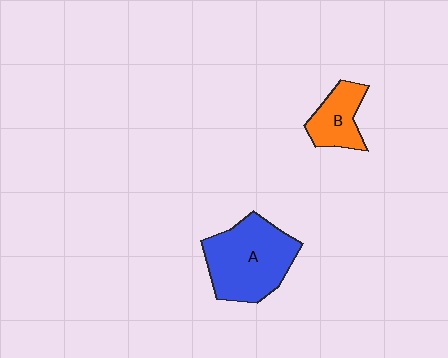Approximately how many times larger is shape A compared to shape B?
Approximately 2.1 times.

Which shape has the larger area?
Shape A (blue).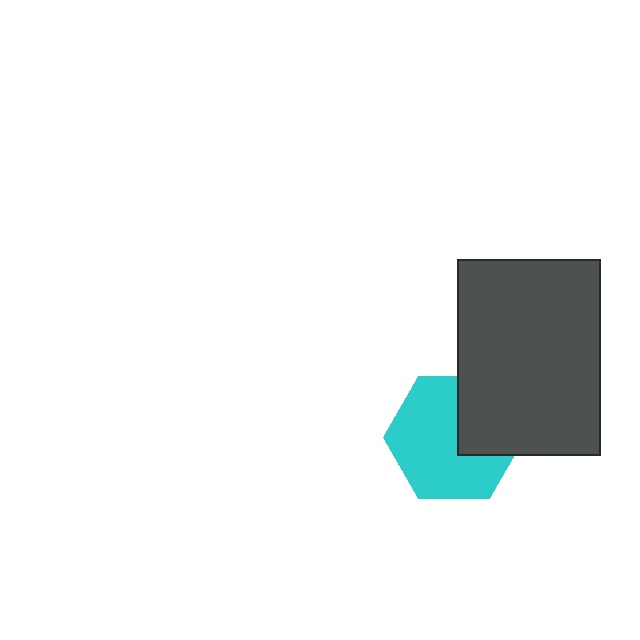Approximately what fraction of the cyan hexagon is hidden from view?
Roughly 32% of the cyan hexagon is hidden behind the dark gray rectangle.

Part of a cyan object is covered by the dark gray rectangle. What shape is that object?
It is a hexagon.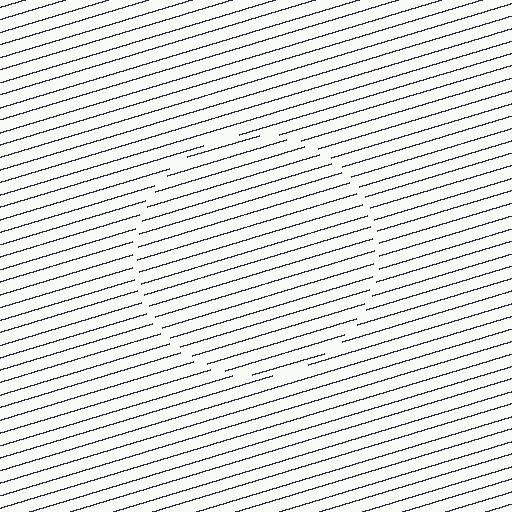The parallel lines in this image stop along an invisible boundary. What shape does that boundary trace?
An illusory circle. The interior of the shape contains the same grating, shifted by half a period — the contour is defined by the phase discontinuity where line-ends from the inner and outer gratings abut.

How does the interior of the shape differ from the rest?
The interior of the shape contains the same grating, shifted by half a period — the contour is defined by the phase discontinuity where line-ends from the inner and outer gratings abut.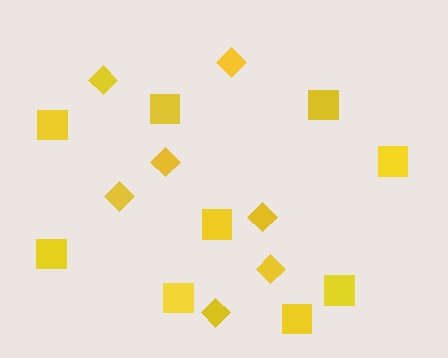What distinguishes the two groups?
There are 2 groups: one group of squares (9) and one group of diamonds (7).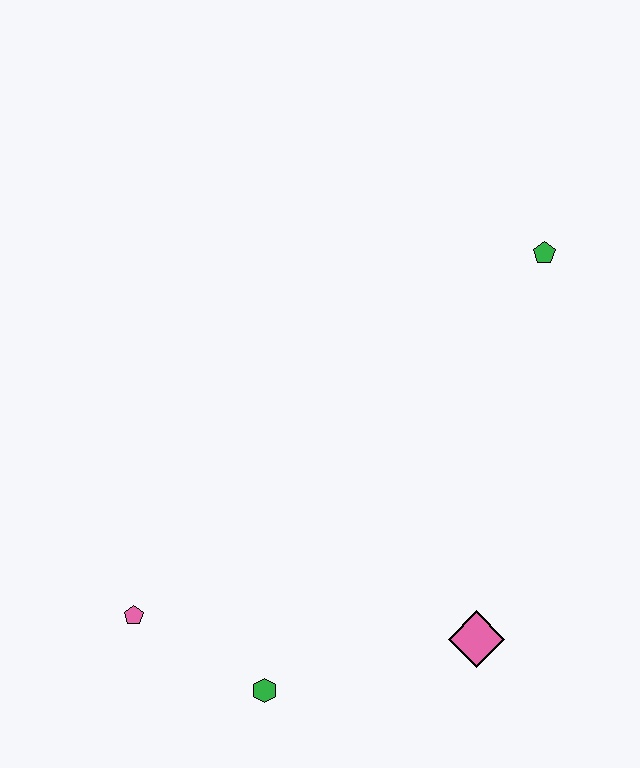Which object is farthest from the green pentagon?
The pink pentagon is farthest from the green pentagon.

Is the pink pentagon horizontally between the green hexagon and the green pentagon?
No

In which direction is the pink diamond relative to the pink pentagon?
The pink diamond is to the right of the pink pentagon.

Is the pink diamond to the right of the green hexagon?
Yes